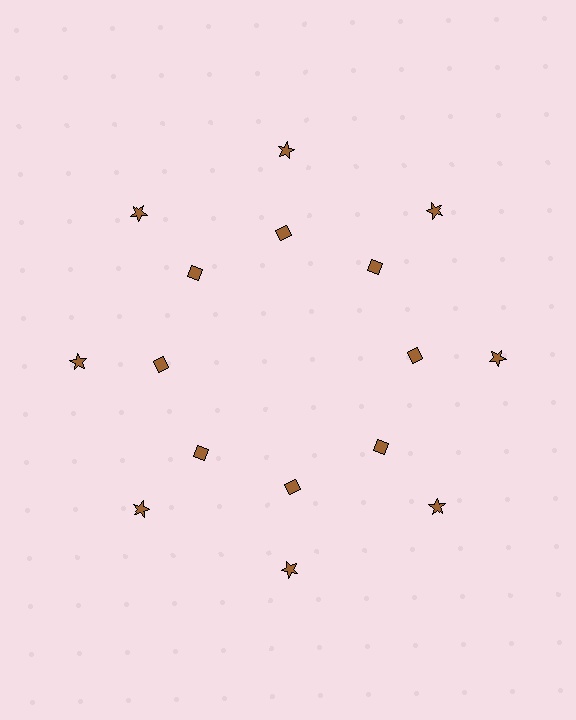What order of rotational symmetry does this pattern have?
This pattern has 8-fold rotational symmetry.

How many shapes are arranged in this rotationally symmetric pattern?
There are 16 shapes, arranged in 8 groups of 2.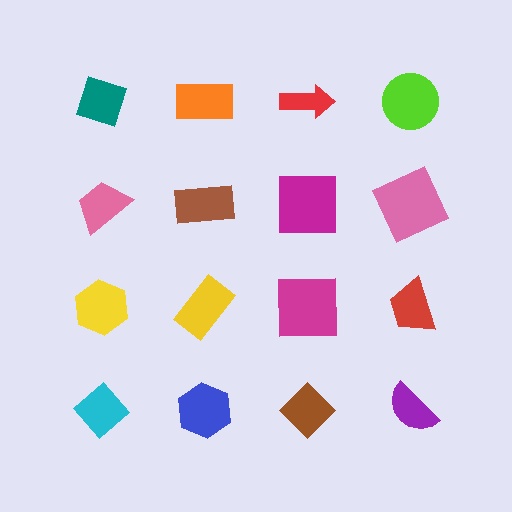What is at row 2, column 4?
A pink square.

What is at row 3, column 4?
A red trapezoid.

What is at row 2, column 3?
A magenta square.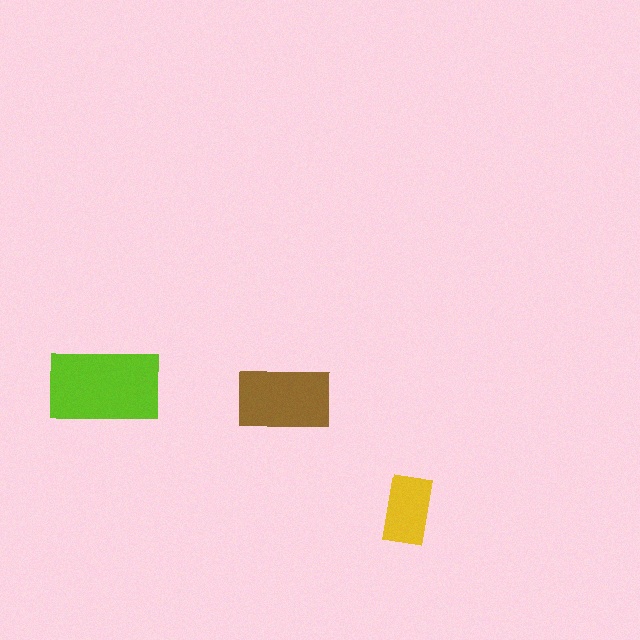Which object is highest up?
The lime rectangle is topmost.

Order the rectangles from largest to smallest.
the lime one, the brown one, the yellow one.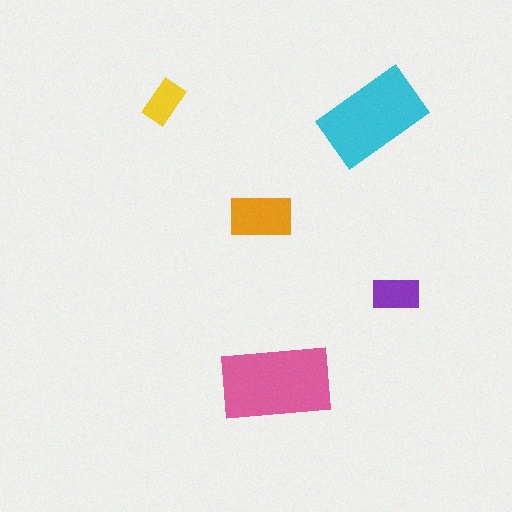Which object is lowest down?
The pink rectangle is bottommost.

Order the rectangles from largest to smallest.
the pink one, the cyan one, the orange one, the purple one, the yellow one.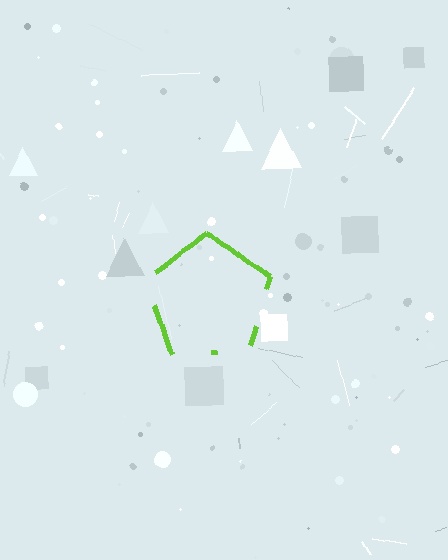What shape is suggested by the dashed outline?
The dashed outline suggests a pentagon.